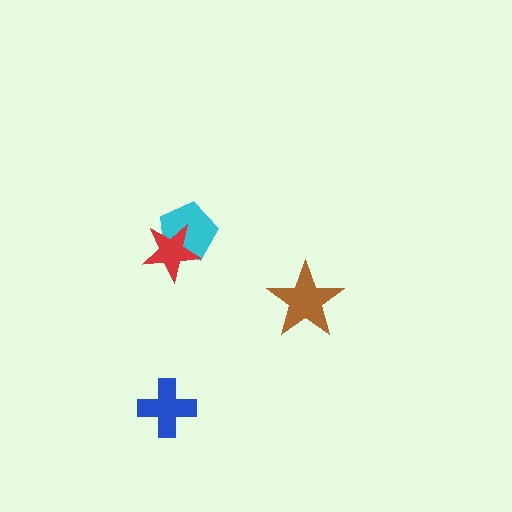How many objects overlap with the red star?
1 object overlaps with the red star.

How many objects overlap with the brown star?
0 objects overlap with the brown star.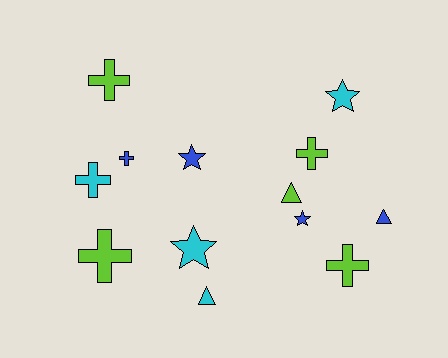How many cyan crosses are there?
There is 1 cyan cross.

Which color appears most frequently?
Lime, with 5 objects.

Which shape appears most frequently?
Cross, with 6 objects.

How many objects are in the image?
There are 13 objects.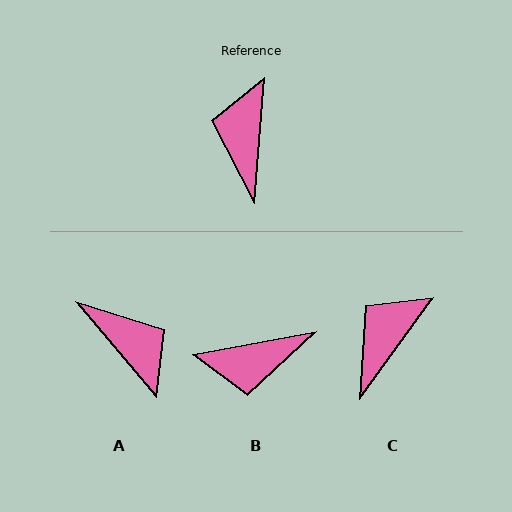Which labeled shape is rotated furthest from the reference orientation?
A, about 135 degrees away.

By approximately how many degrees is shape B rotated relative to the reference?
Approximately 105 degrees counter-clockwise.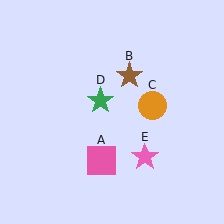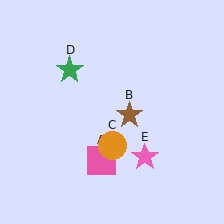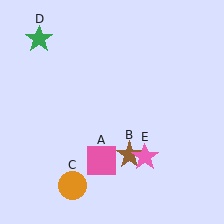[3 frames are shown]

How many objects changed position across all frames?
3 objects changed position: brown star (object B), orange circle (object C), green star (object D).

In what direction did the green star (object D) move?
The green star (object D) moved up and to the left.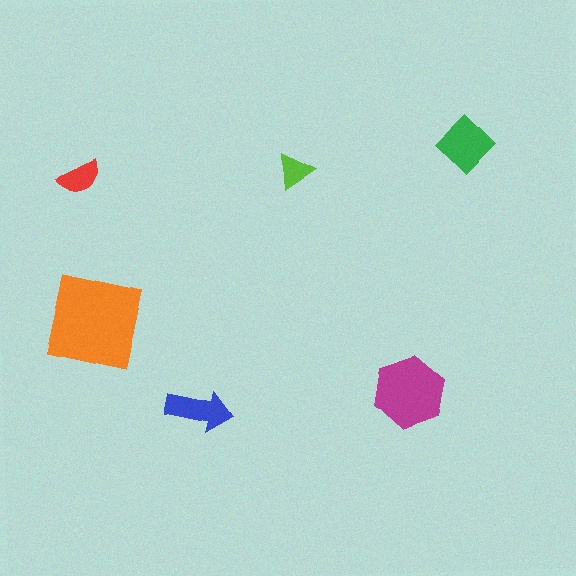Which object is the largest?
The orange square.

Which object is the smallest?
The lime triangle.